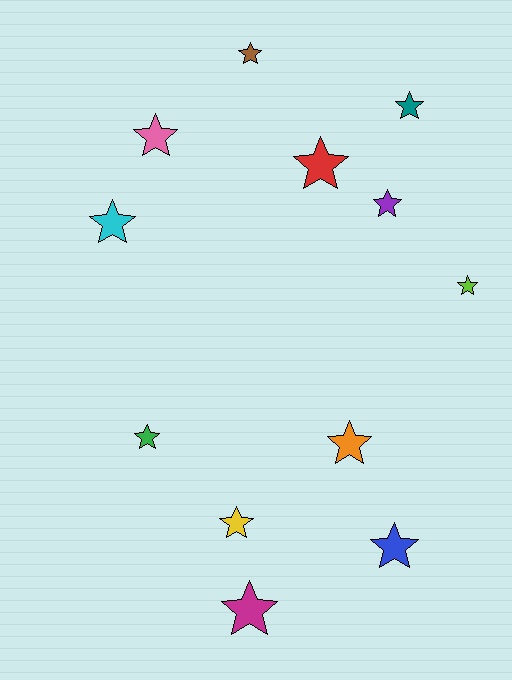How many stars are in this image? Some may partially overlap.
There are 12 stars.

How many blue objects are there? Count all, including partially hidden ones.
There is 1 blue object.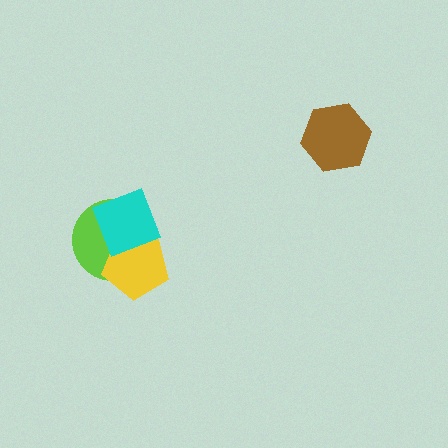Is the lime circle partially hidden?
Yes, it is partially covered by another shape.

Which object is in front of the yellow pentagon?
The cyan diamond is in front of the yellow pentagon.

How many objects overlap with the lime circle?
2 objects overlap with the lime circle.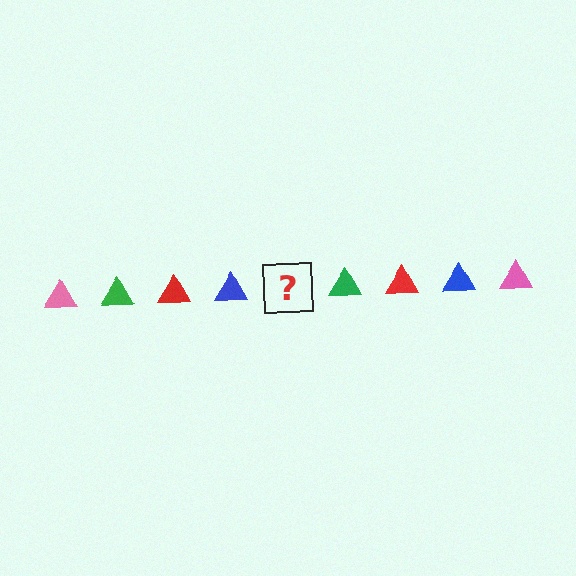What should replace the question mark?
The question mark should be replaced with a pink triangle.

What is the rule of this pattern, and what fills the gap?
The rule is that the pattern cycles through pink, green, red, blue triangles. The gap should be filled with a pink triangle.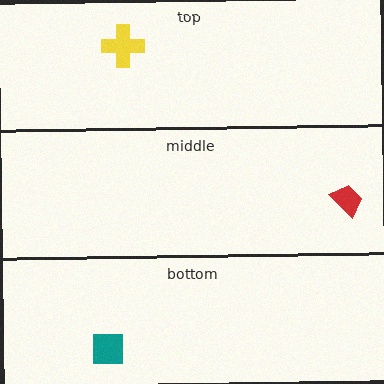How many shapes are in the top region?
1.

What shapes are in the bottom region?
The teal square.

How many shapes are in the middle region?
1.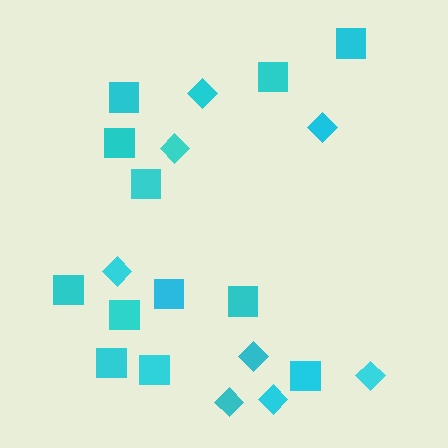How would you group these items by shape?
There are 2 groups: one group of diamonds (8) and one group of squares (12).